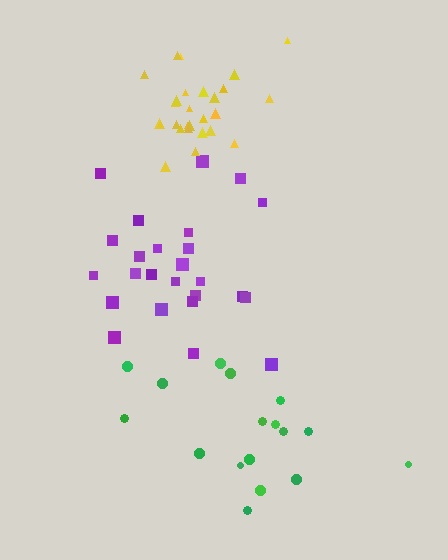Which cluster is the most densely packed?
Yellow.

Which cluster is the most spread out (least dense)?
Green.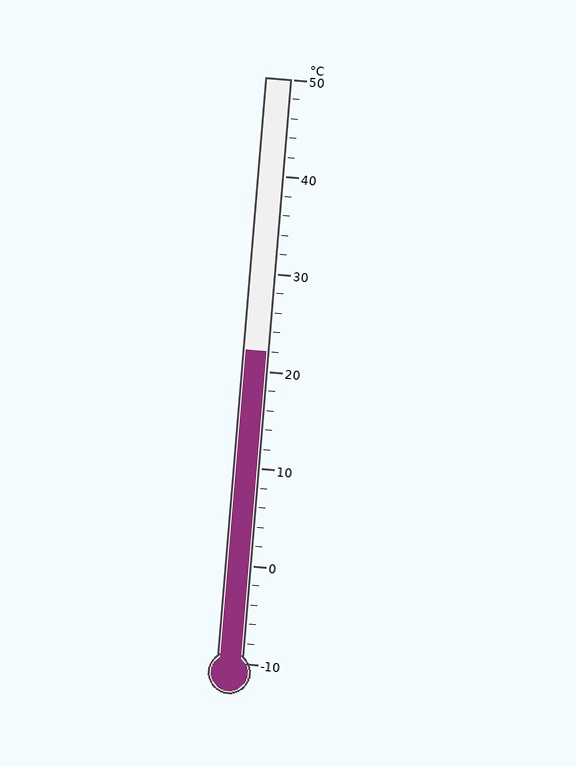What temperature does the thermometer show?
The thermometer shows approximately 22°C.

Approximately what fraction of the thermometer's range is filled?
The thermometer is filled to approximately 55% of its range.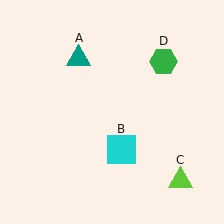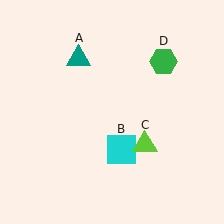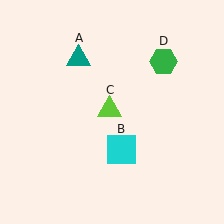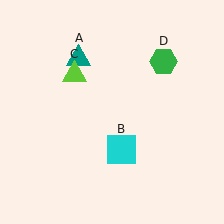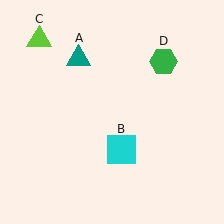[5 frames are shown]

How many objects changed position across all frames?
1 object changed position: lime triangle (object C).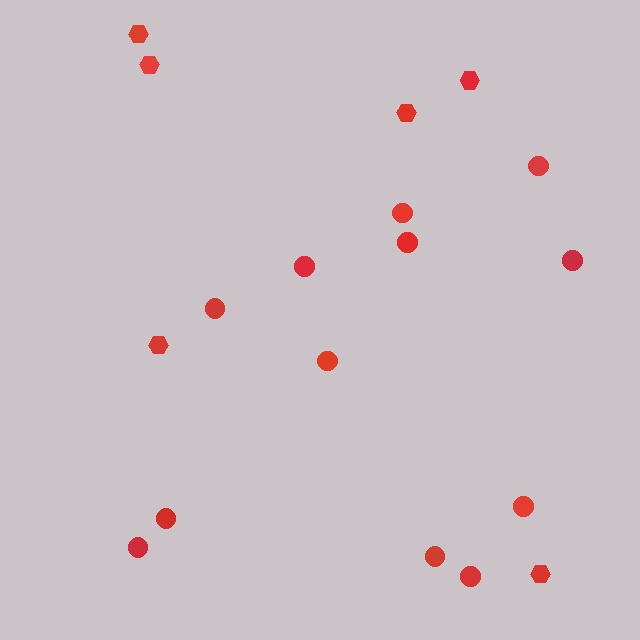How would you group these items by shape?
There are 2 groups: one group of hexagons (6) and one group of circles (12).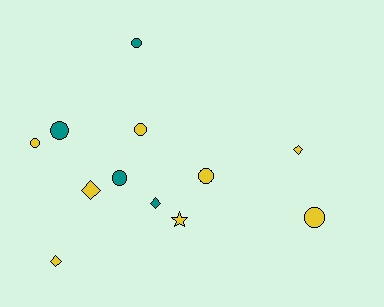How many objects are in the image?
There are 12 objects.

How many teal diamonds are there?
There is 1 teal diamond.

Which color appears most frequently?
Yellow, with 8 objects.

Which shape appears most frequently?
Circle, with 7 objects.